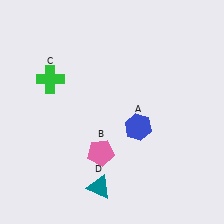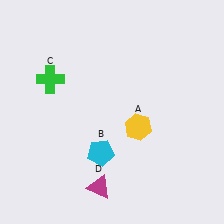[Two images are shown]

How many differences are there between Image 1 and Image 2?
There are 3 differences between the two images.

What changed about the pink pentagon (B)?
In Image 1, B is pink. In Image 2, it changed to cyan.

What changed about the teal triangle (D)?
In Image 1, D is teal. In Image 2, it changed to magenta.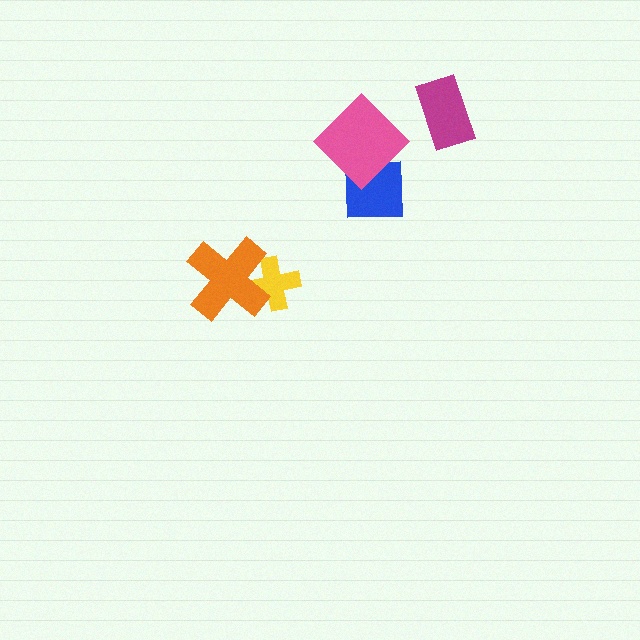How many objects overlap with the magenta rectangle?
0 objects overlap with the magenta rectangle.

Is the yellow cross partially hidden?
Yes, it is partially covered by another shape.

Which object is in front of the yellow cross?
The orange cross is in front of the yellow cross.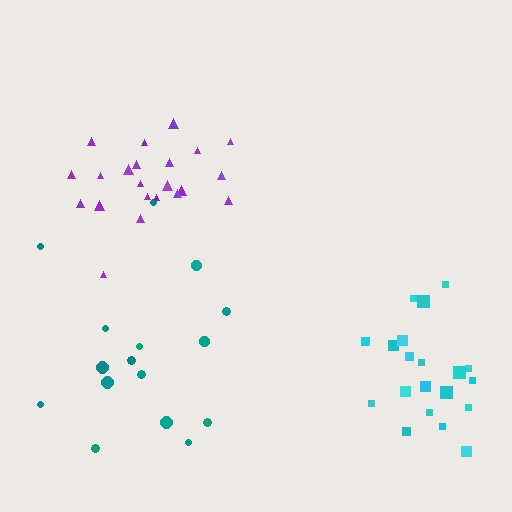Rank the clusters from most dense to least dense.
cyan, purple, teal.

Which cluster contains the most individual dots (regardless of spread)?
Purple (22).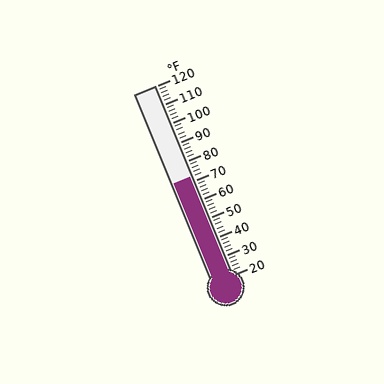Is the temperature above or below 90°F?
The temperature is below 90°F.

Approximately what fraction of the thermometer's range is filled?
The thermometer is filled to approximately 50% of its range.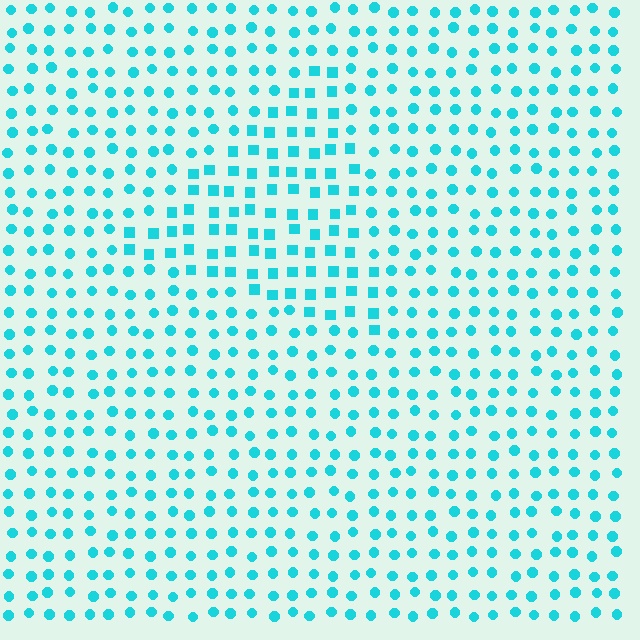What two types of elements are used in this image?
The image uses squares inside the triangle region and circles outside it.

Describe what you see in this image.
The image is filled with small cyan elements arranged in a uniform grid. A triangle-shaped region contains squares, while the surrounding area contains circles. The boundary is defined purely by the change in element shape.